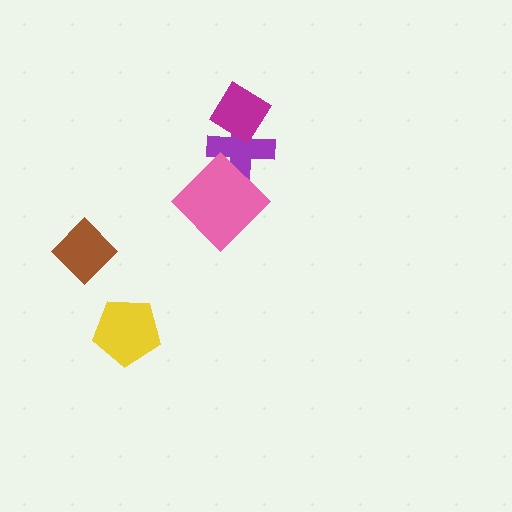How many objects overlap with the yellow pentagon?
0 objects overlap with the yellow pentagon.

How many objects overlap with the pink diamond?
1 object overlaps with the pink diamond.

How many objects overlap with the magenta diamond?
1 object overlaps with the magenta diamond.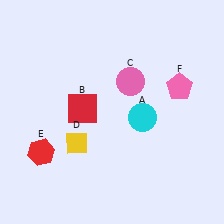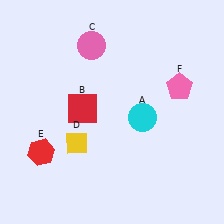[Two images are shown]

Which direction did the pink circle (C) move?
The pink circle (C) moved left.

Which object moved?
The pink circle (C) moved left.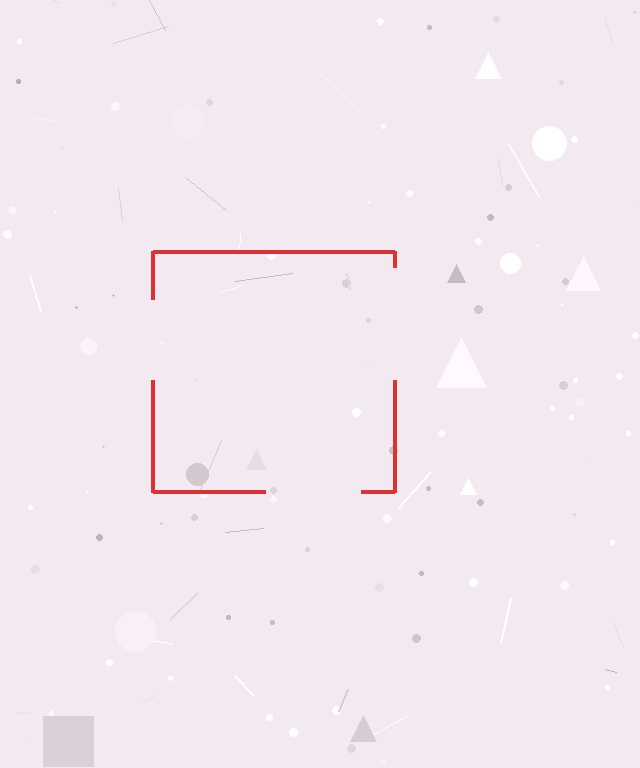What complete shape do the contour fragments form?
The contour fragments form a square.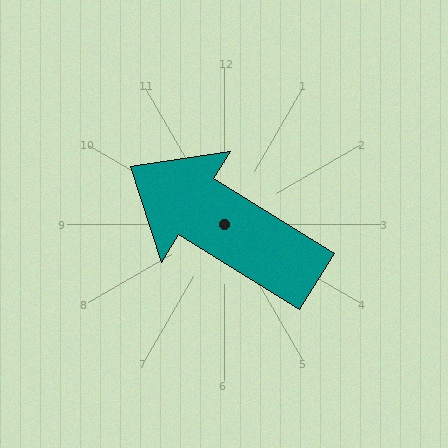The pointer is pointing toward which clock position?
Roughly 10 o'clock.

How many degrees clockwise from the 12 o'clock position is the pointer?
Approximately 302 degrees.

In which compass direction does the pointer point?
Northwest.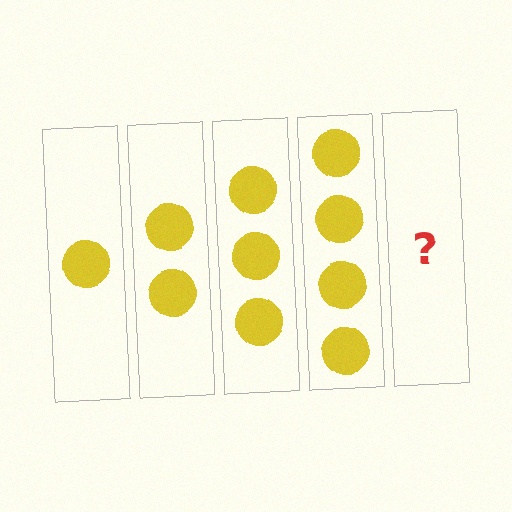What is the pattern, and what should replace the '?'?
The pattern is that each step adds one more circle. The '?' should be 5 circles.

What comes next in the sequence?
The next element should be 5 circles.